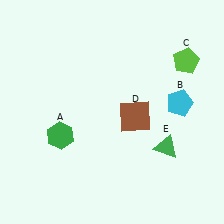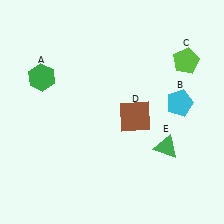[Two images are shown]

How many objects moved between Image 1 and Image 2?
1 object moved between the two images.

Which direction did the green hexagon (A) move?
The green hexagon (A) moved up.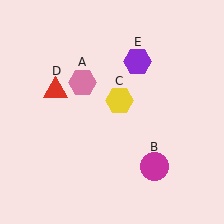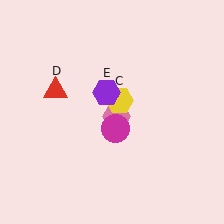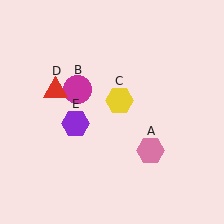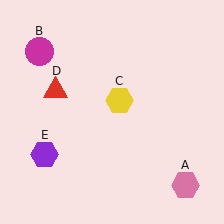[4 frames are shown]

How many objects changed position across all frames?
3 objects changed position: pink hexagon (object A), magenta circle (object B), purple hexagon (object E).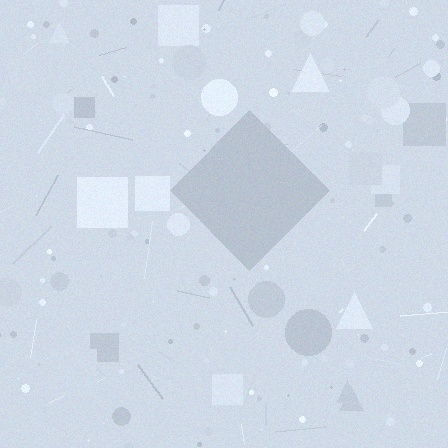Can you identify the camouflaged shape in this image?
The camouflaged shape is a diamond.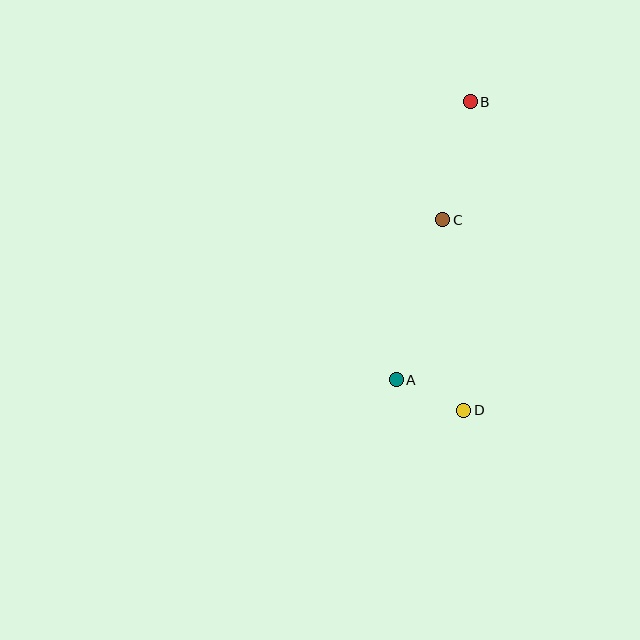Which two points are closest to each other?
Points A and D are closest to each other.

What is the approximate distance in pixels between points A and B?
The distance between A and B is approximately 288 pixels.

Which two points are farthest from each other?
Points B and D are farthest from each other.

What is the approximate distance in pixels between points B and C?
The distance between B and C is approximately 121 pixels.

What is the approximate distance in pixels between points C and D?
The distance between C and D is approximately 192 pixels.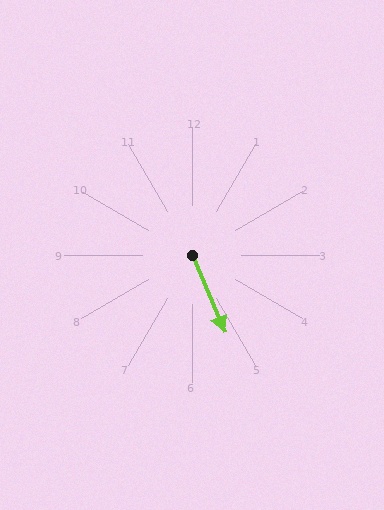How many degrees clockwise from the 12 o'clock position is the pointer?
Approximately 157 degrees.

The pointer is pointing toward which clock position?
Roughly 5 o'clock.